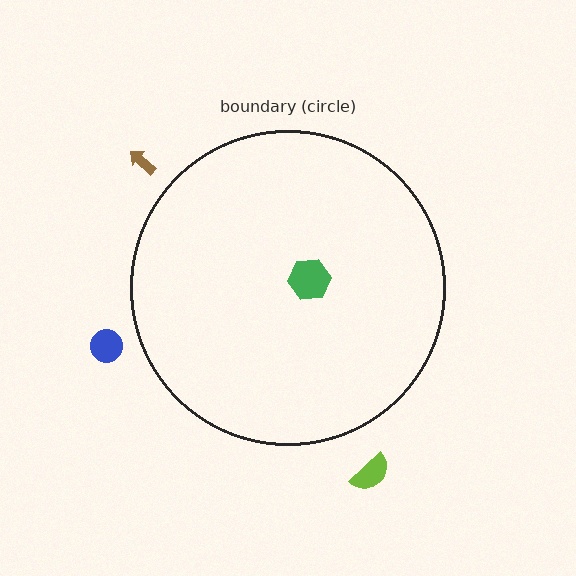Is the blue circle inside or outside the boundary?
Outside.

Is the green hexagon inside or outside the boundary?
Inside.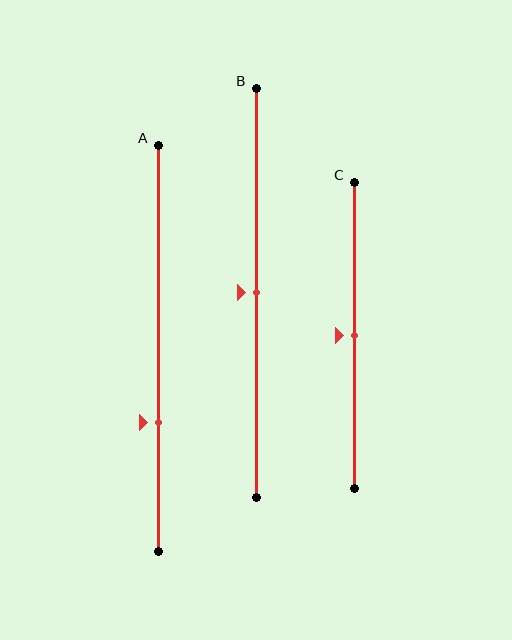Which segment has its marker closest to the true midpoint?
Segment B has its marker closest to the true midpoint.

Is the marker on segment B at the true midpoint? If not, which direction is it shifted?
Yes, the marker on segment B is at the true midpoint.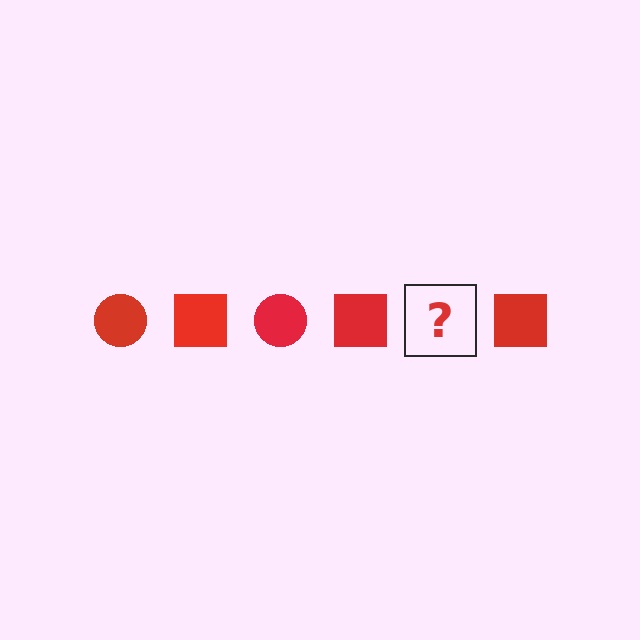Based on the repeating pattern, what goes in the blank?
The blank should be a red circle.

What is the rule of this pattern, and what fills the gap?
The rule is that the pattern cycles through circle, square shapes in red. The gap should be filled with a red circle.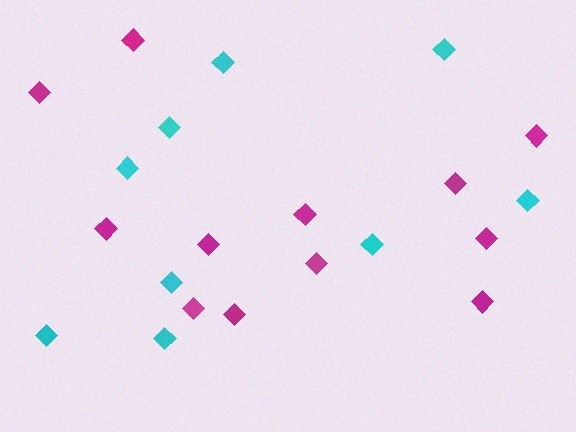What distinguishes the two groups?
There are 2 groups: one group of cyan diamonds (9) and one group of magenta diamonds (12).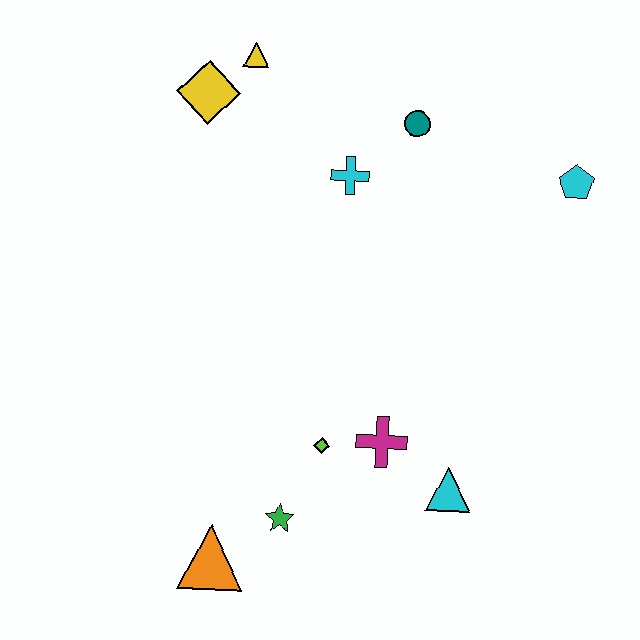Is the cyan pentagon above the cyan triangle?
Yes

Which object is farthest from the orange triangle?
The cyan pentagon is farthest from the orange triangle.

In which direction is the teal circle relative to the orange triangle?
The teal circle is above the orange triangle.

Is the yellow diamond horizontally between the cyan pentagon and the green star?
No